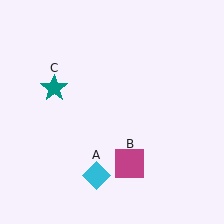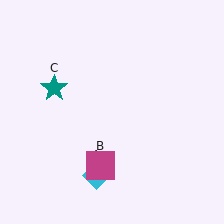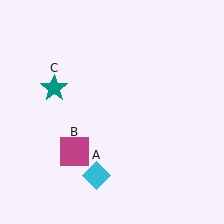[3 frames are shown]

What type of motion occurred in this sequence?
The magenta square (object B) rotated clockwise around the center of the scene.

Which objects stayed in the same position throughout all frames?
Cyan diamond (object A) and teal star (object C) remained stationary.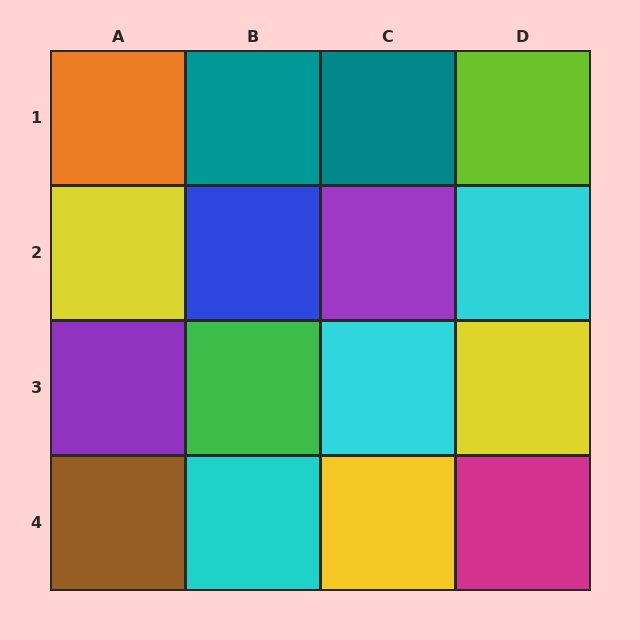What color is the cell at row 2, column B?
Blue.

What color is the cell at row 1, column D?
Lime.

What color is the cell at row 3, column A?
Purple.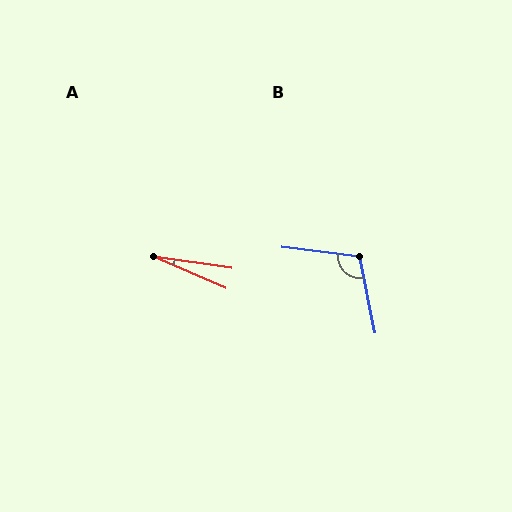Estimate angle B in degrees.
Approximately 108 degrees.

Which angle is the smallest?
A, at approximately 15 degrees.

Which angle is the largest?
B, at approximately 108 degrees.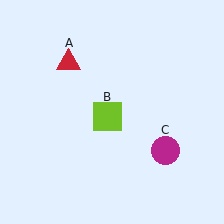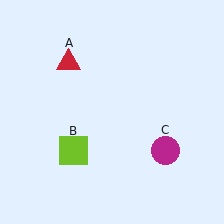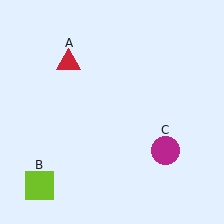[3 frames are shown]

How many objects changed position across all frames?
1 object changed position: lime square (object B).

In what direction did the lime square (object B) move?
The lime square (object B) moved down and to the left.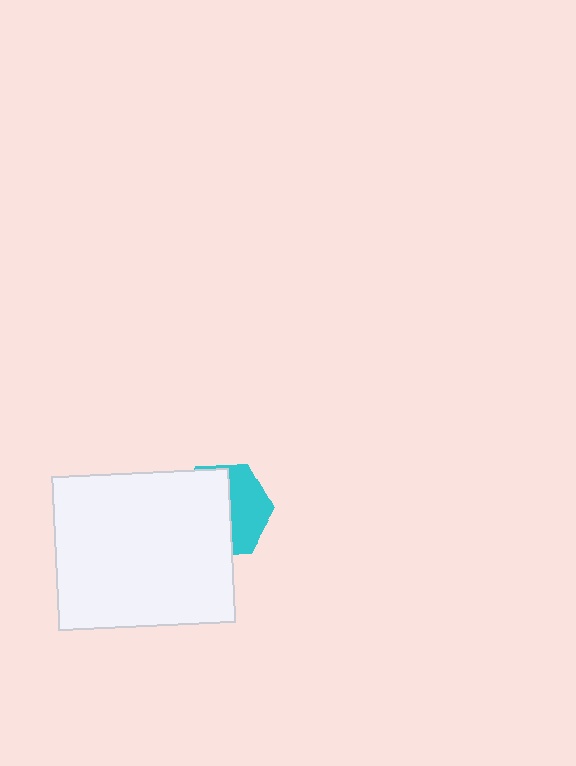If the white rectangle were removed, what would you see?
You would see the complete cyan hexagon.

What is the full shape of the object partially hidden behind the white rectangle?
The partially hidden object is a cyan hexagon.